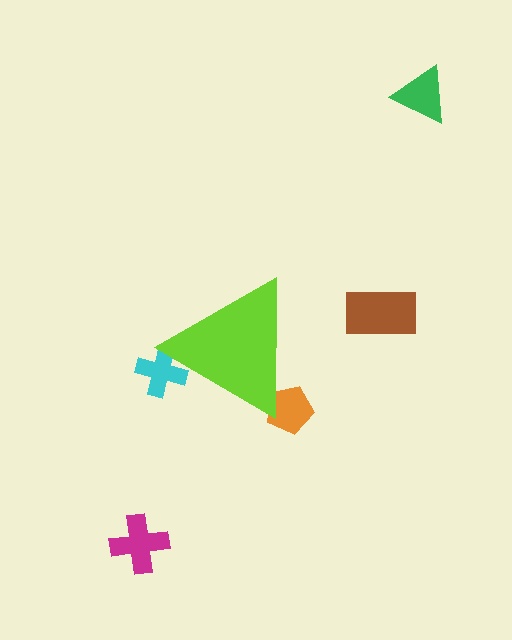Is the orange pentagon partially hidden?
Yes, the orange pentagon is partially hidden behind the lime triangle.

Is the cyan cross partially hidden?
Yes, the cyan cross is partially hidden behind the lime triangle.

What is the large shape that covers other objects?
A lime triangle.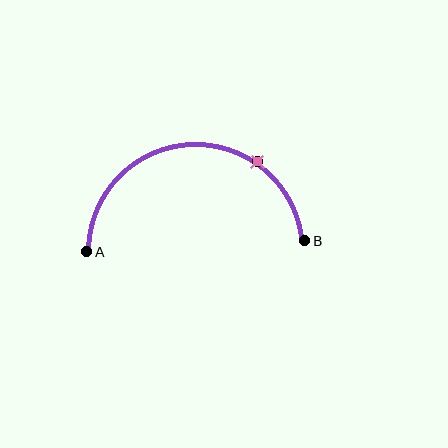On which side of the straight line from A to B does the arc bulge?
The arc bulges above the straight line connecting A and B.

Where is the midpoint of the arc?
The arc midpoint is the point on the curve farthest from the straight line joining A and B. It sits above that line.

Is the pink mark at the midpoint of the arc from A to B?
No. The pink mark lies on the arc but is closer to endpoint B. The arc midpoint would be at the point on the curve equidistant along the arc from both A and B.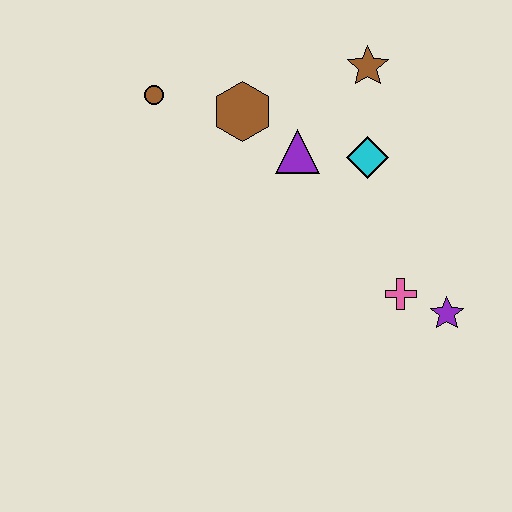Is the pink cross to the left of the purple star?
Yes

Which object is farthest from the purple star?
The brown circle is farthest from the purple star.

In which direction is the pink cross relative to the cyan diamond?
The pink cross is below the cyan diamond.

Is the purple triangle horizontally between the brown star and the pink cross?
No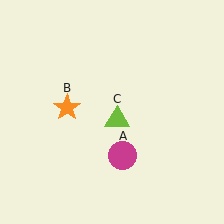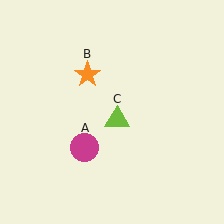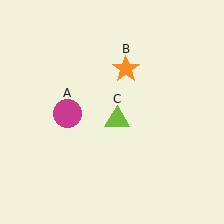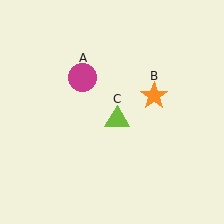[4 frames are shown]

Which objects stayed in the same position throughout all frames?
Lime triangle (object C) remained stationary.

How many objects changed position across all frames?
2 objects changed position: magenta circle (object A), orange star (object B).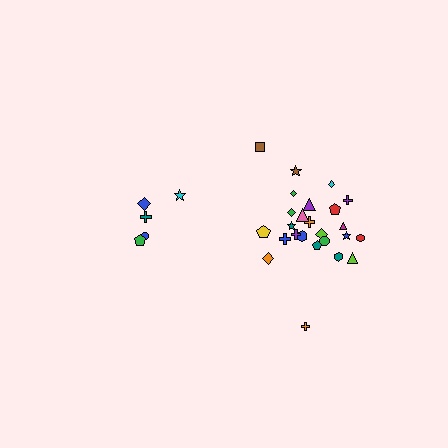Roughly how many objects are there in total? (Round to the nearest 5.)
Roughly 30 objects in total.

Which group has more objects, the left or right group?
The right group.